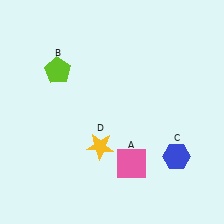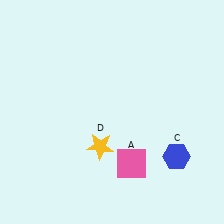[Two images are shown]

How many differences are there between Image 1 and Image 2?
There is 1 difference between the two images.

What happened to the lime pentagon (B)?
The lime pentagon (B) was removed in Image 2. It was in the top-left area of Image 1.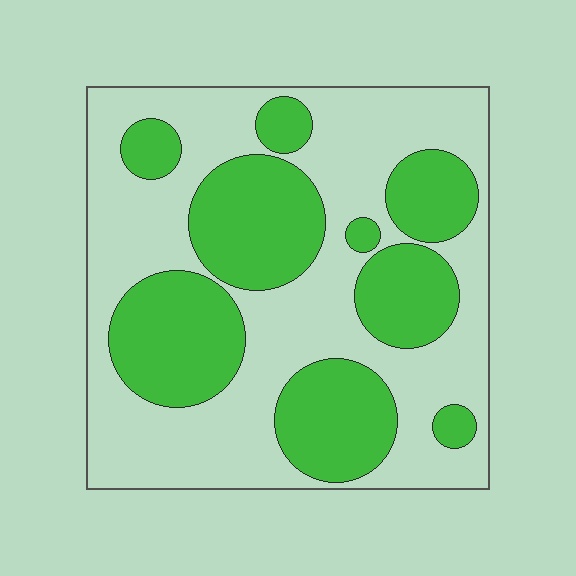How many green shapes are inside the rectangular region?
9.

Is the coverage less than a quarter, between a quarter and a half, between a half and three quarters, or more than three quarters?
Between a quarter and a half.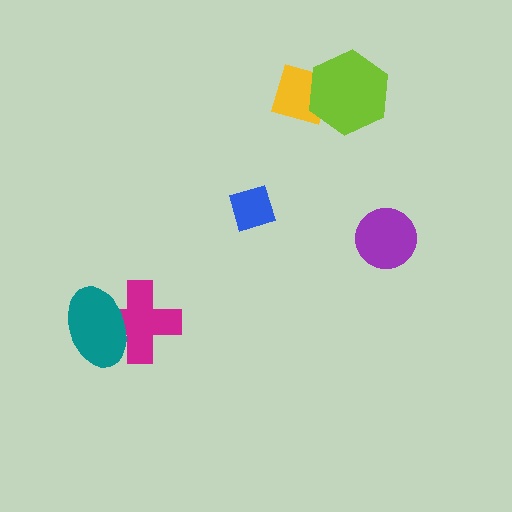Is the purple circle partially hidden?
No, no other shape covers it.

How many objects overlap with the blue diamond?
0 objects overlap with the blue diamond.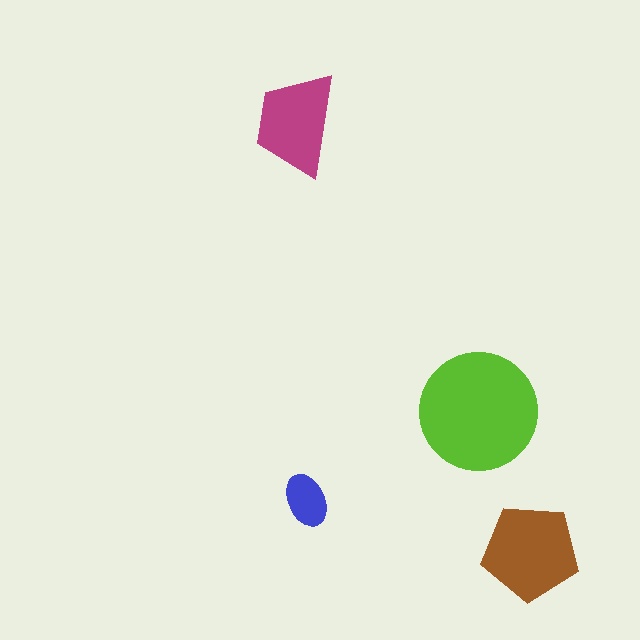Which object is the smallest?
The blue ellipse.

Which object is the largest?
The lime circle.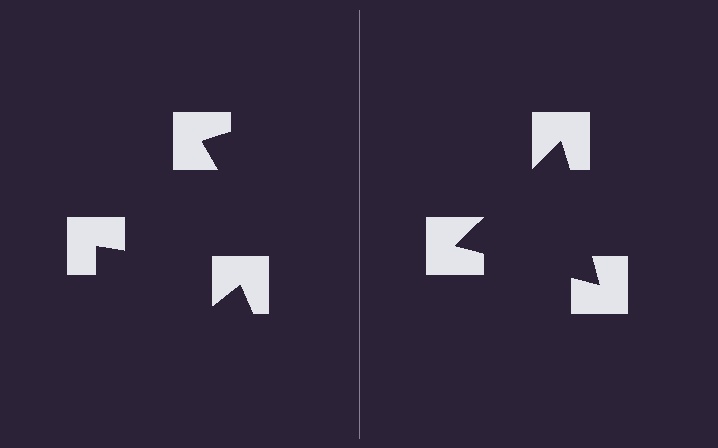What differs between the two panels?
The notched squares are positioned identically on both sides; only the wedge orientations differ. On the right they align to a triangle; on the left they are misaligned.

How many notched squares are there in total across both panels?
6 — 3 on each side.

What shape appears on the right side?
An illusory triangle.